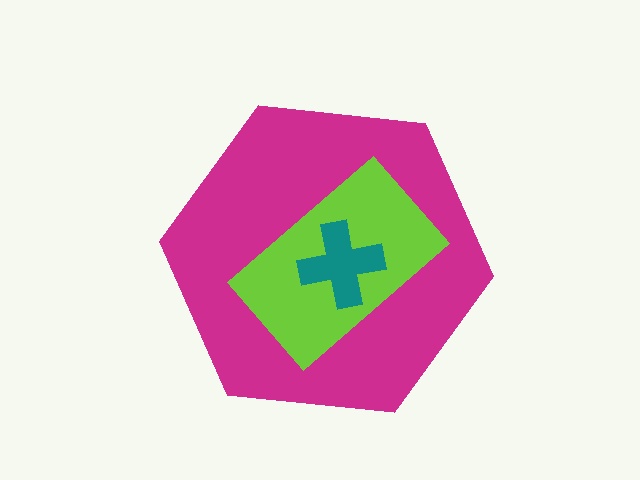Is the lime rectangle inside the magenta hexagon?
Yes.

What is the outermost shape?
The magenta hexagon.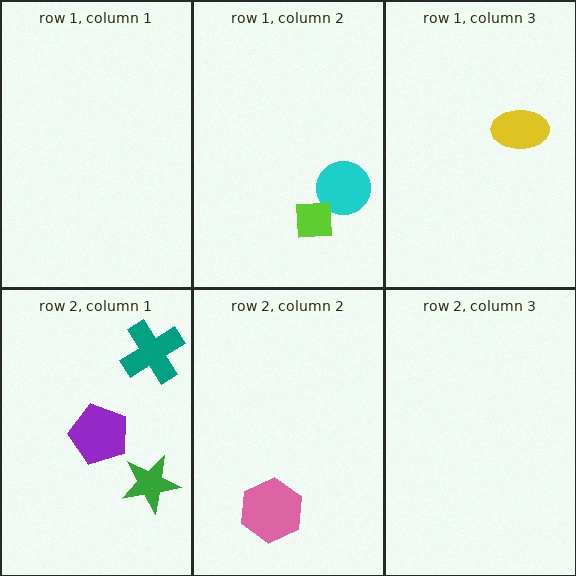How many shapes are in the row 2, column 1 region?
3.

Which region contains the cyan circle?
The row 1, column 2 region.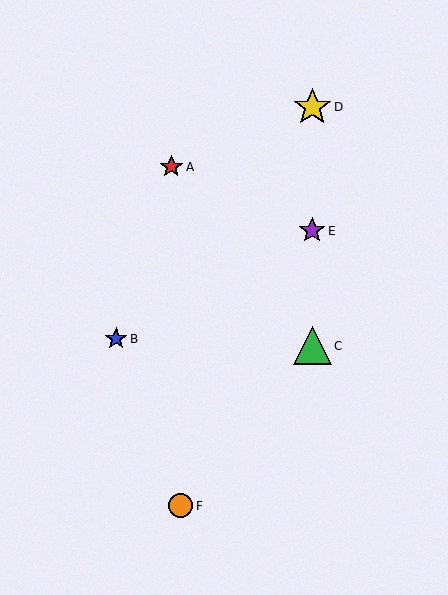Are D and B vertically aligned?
No, D is at x≈312 and B is at x≈116.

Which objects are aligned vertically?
Objects C, D, E are aligned vertically.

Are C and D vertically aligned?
Yes, both are at x≈312.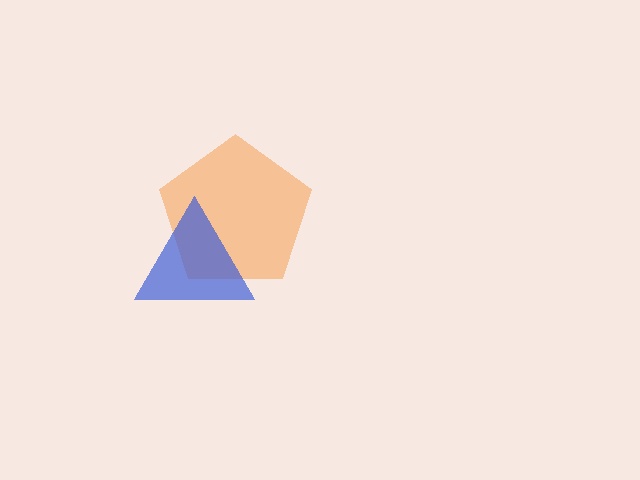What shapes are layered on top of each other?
The layered shapes are: an orange pentagon, a blue triangle.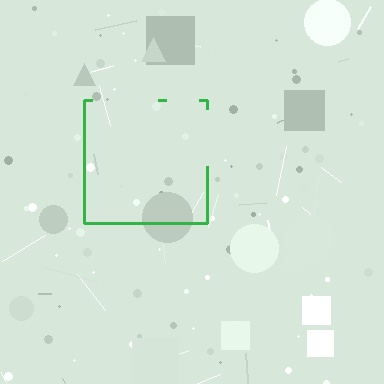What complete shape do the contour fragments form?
The contour fragments form a square.